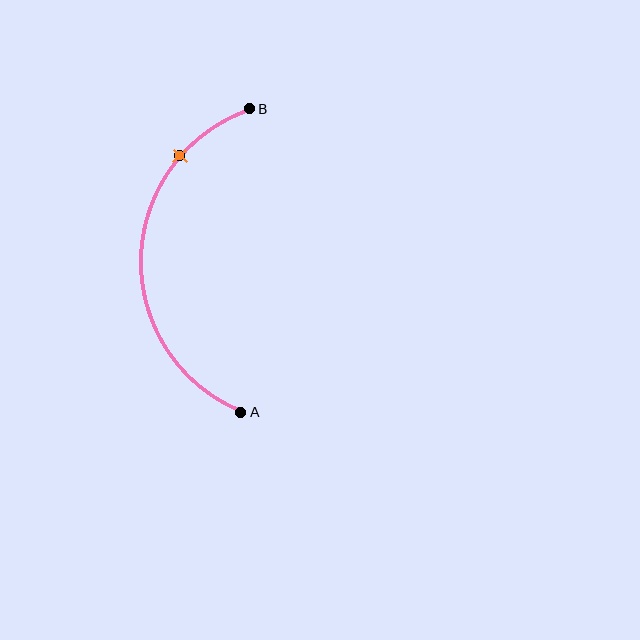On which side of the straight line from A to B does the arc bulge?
The arc bulges to the left of the straight line connecting A and B.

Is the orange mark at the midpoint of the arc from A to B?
No. The orange mark lies on the arc but is closer to endpoint B. The arc midpoint would be at the point on the curve equidistant along the arc from both A and B.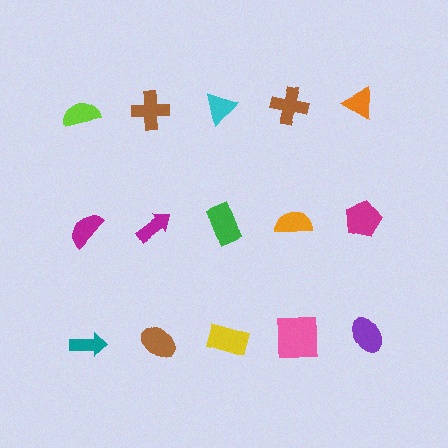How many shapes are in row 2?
5 shapes.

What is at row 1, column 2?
A brown cross.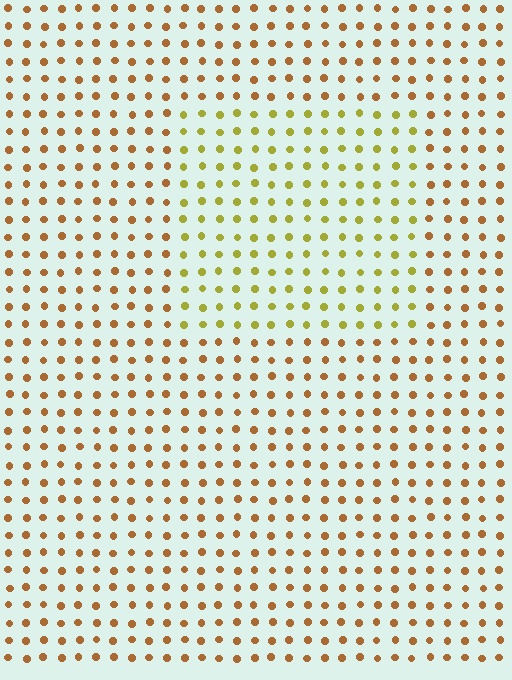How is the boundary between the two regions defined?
The boundary is defined purely by a slight shift in hue (about 38 degrees). Spacing, size, and orientation are identical on both sides.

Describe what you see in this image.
The image is filled with small brown elements in a uniform arrangement. A rectangle-shaped region is visible where the elements are tinted to a slightly different hue, forming a subtle color boundary.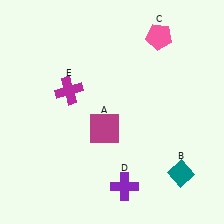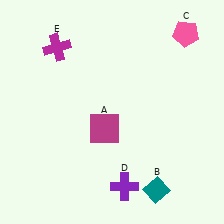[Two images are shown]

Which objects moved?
The objects that moved are: the teal diamond (B), the pink pentagon (C), the magenta cross (E).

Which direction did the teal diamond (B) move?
The teal diamond (B) moved left.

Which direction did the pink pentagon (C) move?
The pink pentagon (C) moved right.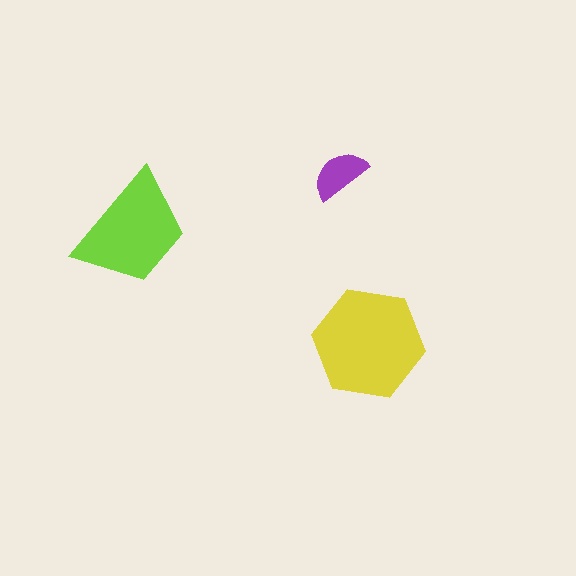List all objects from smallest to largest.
The purple semicircle, the lime trapezoid, the yellow hexagon.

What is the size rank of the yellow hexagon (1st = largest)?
1st.